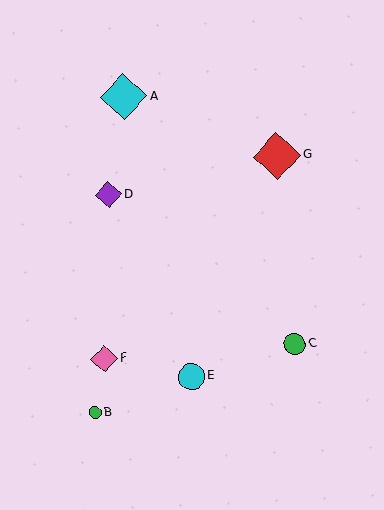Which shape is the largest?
The red diamond (labeled G) is the largest.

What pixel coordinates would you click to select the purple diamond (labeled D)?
Click at (108, 195) to select the purple diamond D.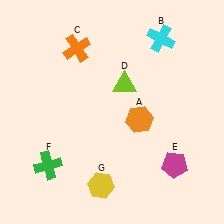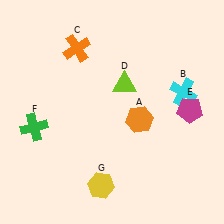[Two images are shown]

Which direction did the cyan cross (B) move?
The cyan cross (B) moved down.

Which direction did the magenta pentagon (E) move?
The magenta pentagon (E) moved up.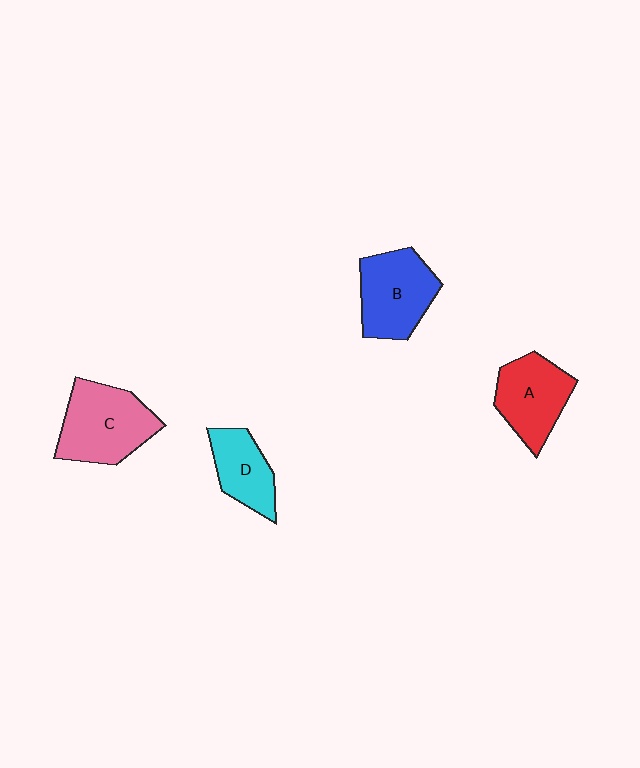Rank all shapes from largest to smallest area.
From largest to smallest: C (pink), B (blue), A (red), D (cyan).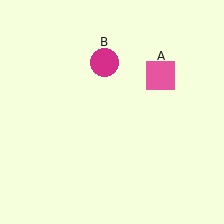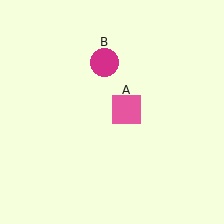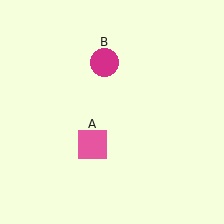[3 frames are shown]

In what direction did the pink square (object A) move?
The pink square (object A) moved down and to the left.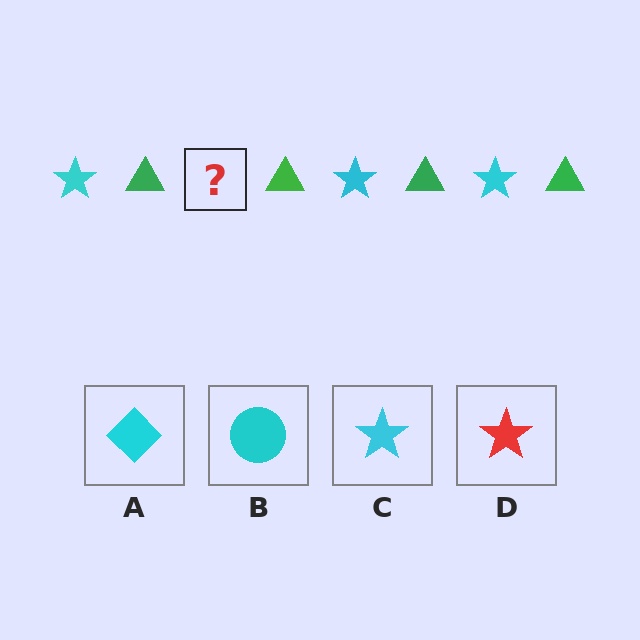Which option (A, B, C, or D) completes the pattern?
C.